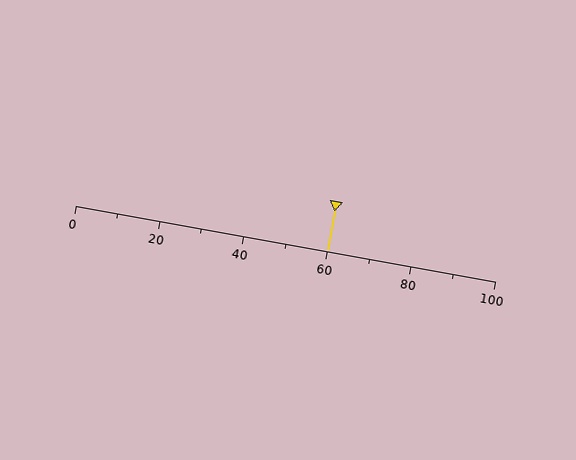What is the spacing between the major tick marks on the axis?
The major ticks are spaced 20 apart.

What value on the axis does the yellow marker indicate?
The marker indicates approximately 60.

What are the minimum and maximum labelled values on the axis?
The axis runs from 0 to 100.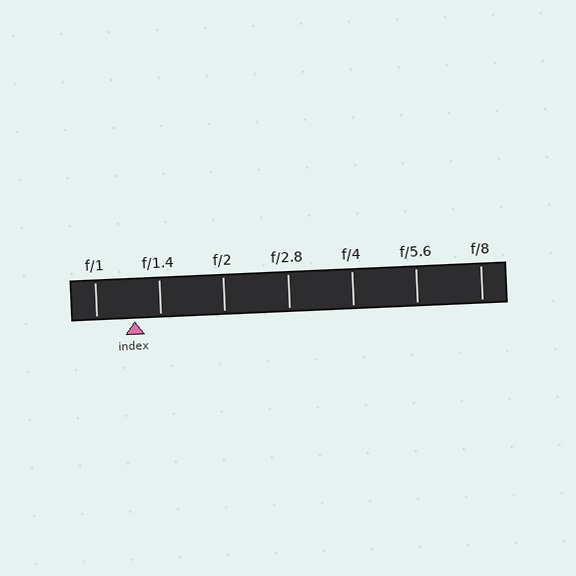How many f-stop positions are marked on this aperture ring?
There are 7 f-stop positions marked.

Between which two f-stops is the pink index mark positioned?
The index mark is between f/1 and f/1.4.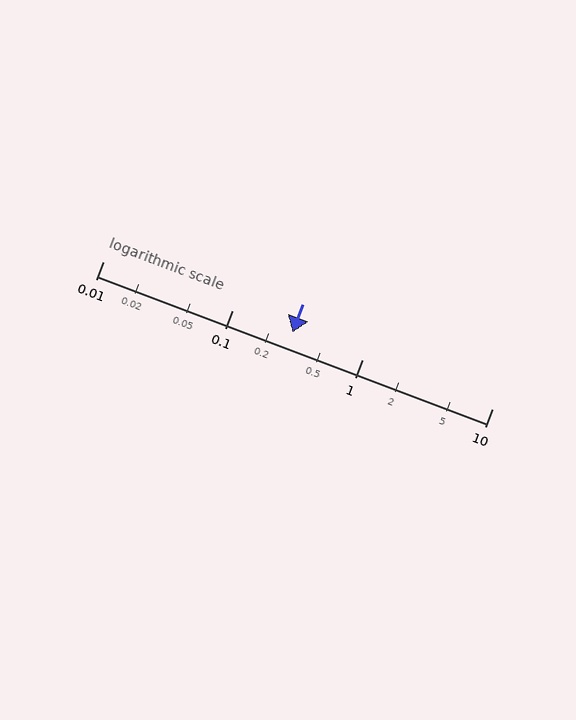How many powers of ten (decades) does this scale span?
The scale spans 3 decades, from 0.01 to 10.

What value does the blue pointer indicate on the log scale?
The pointer indicates approximately 0.29.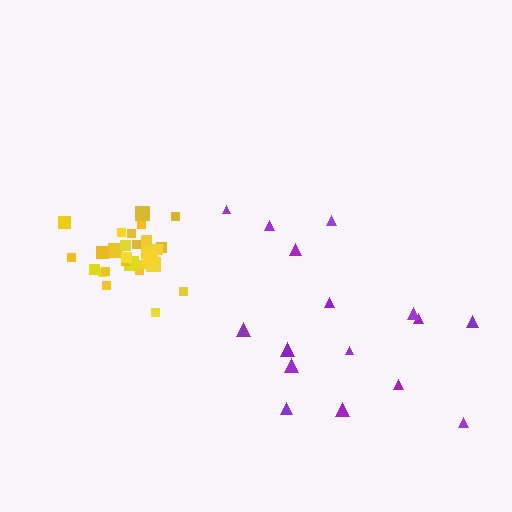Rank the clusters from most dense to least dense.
yellow, purple.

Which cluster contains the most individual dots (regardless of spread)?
Yellow (28).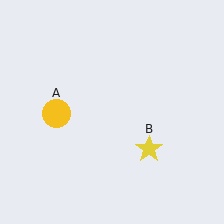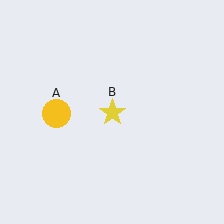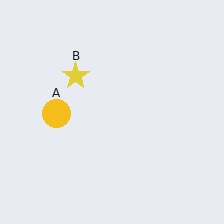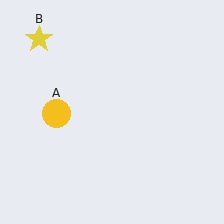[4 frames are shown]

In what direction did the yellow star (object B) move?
The yellow star (object B) moved up and to the left.